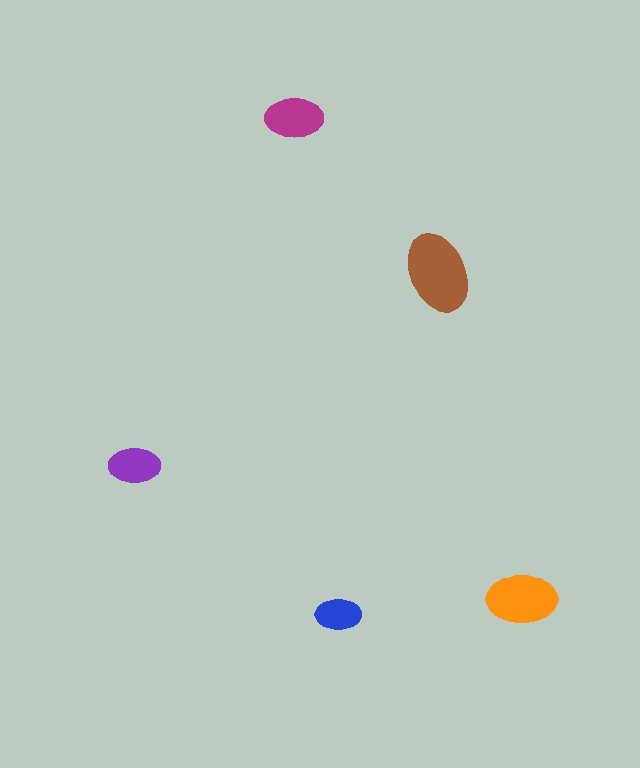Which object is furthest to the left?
The purple ellipse is leftmost.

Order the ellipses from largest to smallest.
the brown one, the orange one, the magenta one, the purple one, the blue one.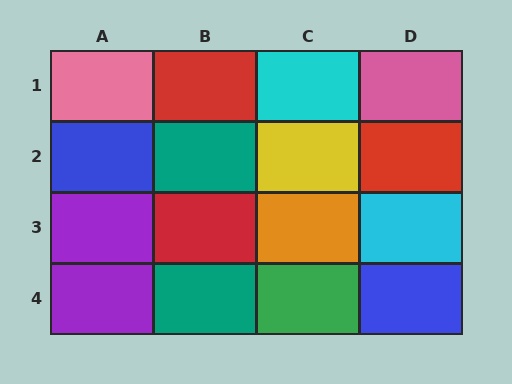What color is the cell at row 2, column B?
Teal.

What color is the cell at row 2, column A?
Blue.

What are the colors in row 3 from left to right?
Purple, red, orange, cyan.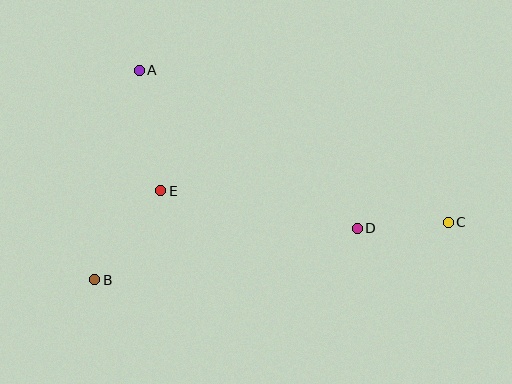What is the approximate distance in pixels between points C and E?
The distance between C and E is approximately 289 pixels.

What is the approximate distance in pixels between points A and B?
The distance between A and B is approximately 214 pixels.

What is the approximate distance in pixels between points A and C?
The distance between A and C is approximately 344 pixels.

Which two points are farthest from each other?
Points B and C are farthest from each other.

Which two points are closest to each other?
Points C and D are closest to each other.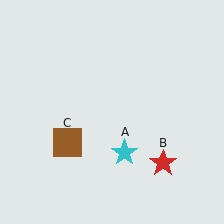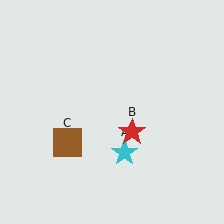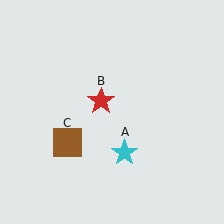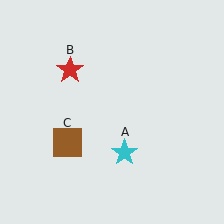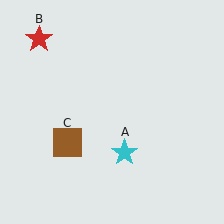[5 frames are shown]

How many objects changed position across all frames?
1 object changed position: red star (object B).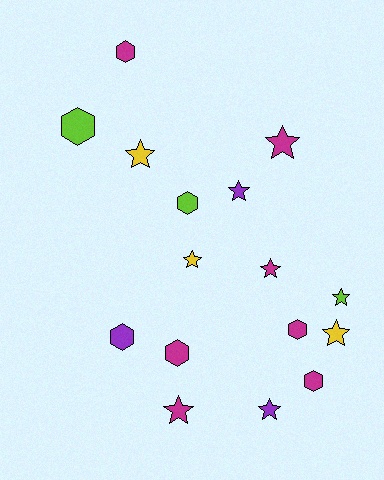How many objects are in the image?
There are 16 objects.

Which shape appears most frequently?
Star, with 9 objects.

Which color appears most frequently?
Magenta, with 7 objects.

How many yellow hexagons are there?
There are no yellow hexagons.